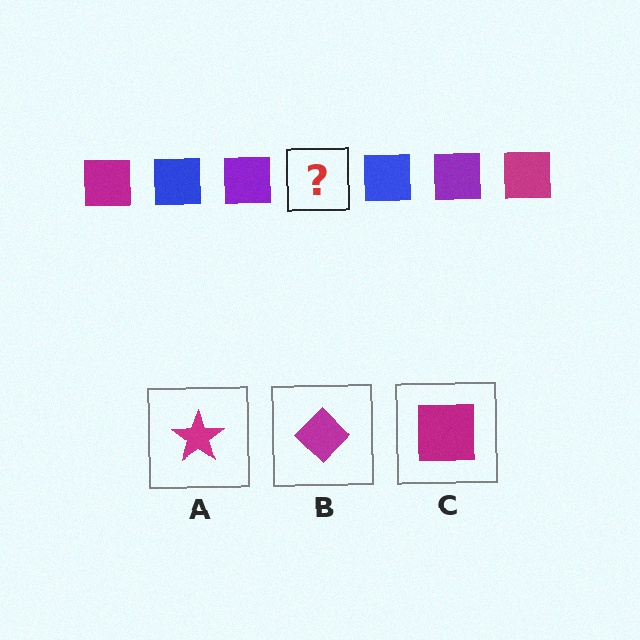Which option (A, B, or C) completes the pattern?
C.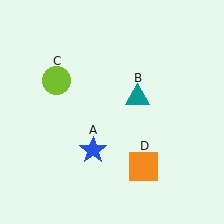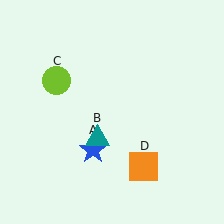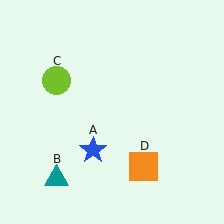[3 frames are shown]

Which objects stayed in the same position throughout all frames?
Blue star (object A) and lime circle (object C) and orange square (object D) remained stationary.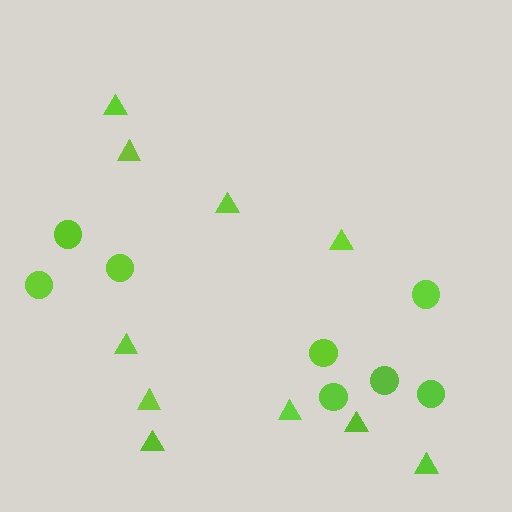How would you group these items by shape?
There are 2 groups: one group of circles (8) and one group of triangles (10).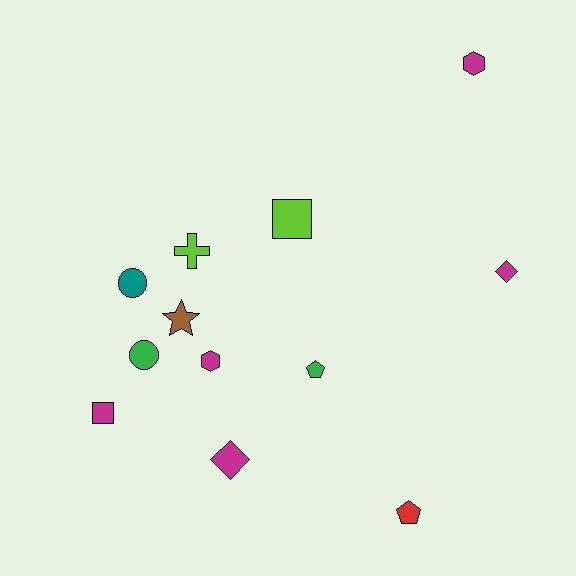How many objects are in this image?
There are 12 objects.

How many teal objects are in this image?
There is 1 teal object.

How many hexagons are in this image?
There are 2 hexagons.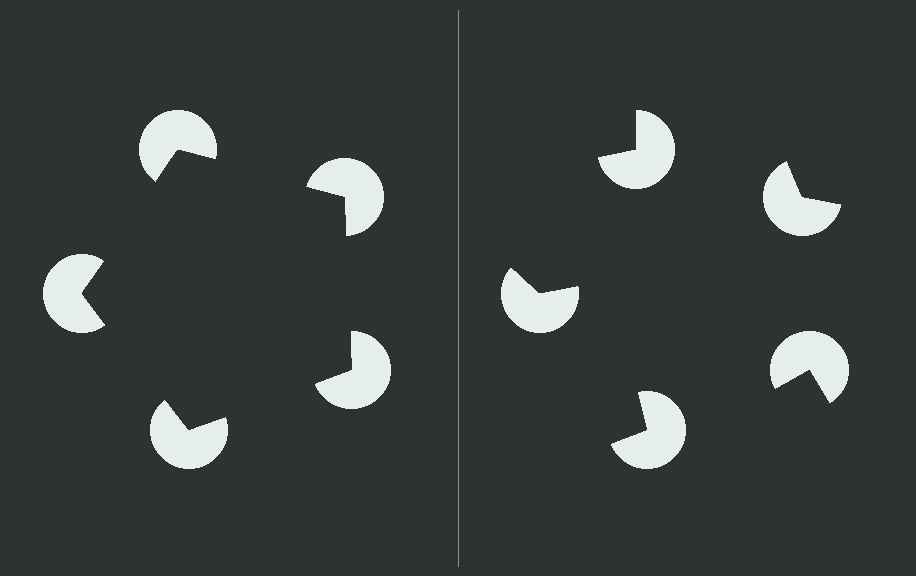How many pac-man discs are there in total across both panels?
10 — 5 on each side.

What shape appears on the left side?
An illusory pentagon.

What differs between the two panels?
The pac-man discs are positioned identically on both sides; only the wedge orientations differ. On the left they align to a pentagon; on the right they are misaligned.